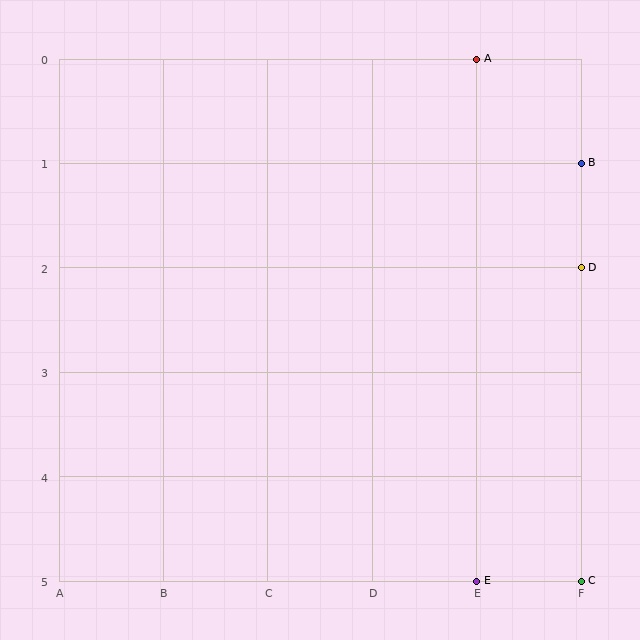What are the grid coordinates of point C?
Point C is at grid coordinates (F, 5).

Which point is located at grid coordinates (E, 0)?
Point A is at (E, 0).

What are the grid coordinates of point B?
Point B is at grid coordinates (F, 1).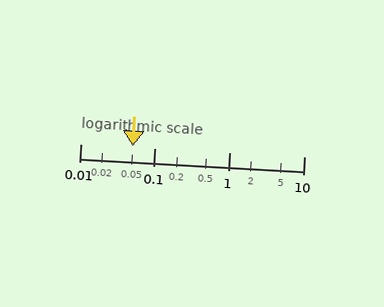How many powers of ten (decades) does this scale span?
The scale spans 3 decades, from 0.01 to 10.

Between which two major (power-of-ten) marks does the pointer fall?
The pointer is between 0.01 and 0.1.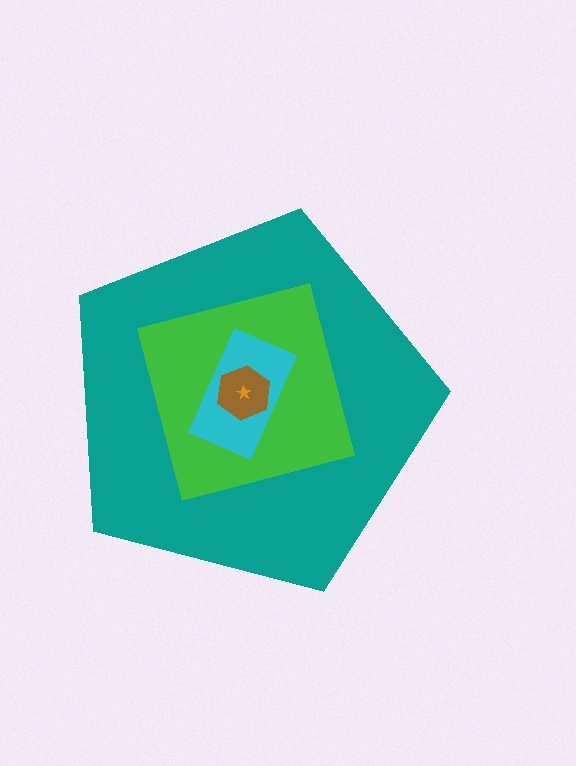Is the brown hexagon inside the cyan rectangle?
Yes.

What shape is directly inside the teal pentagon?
The green square.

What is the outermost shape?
The teal pentagon.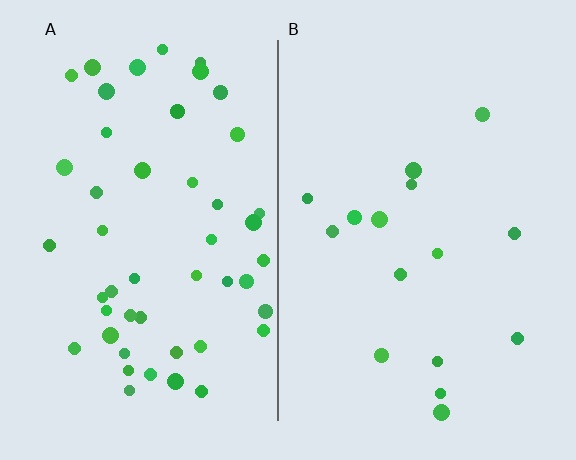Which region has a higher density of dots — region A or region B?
A (the left).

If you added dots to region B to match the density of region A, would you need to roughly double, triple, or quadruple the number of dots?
Approximately triple.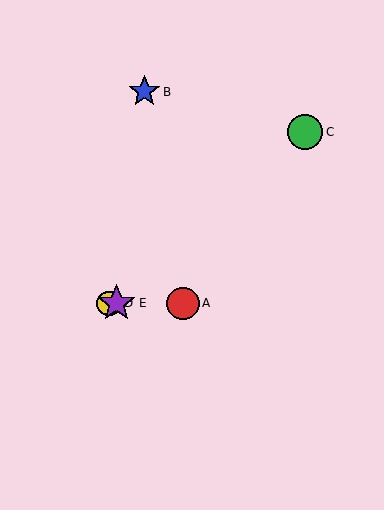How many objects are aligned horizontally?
3 objects (A, D, E) are aligned horizontally.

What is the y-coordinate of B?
Object B is at y≈92.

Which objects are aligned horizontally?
Objects A, D, E are aligned horizontally.